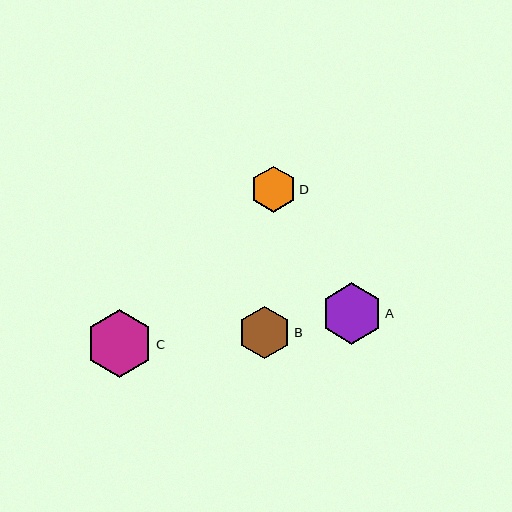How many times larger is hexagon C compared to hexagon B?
Hexagon C is approximately 1.3 times the size of hexagon B.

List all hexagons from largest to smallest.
From largest to smallest: C, A, B, D.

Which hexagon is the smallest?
Hexagon D is the smallest with a size of approximately 46 pixels.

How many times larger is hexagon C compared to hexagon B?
Hexagon C is approximately 1.3 times the size of hexagon B.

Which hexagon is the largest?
Hexagon C is the largest with a size of approximately 68 pixels.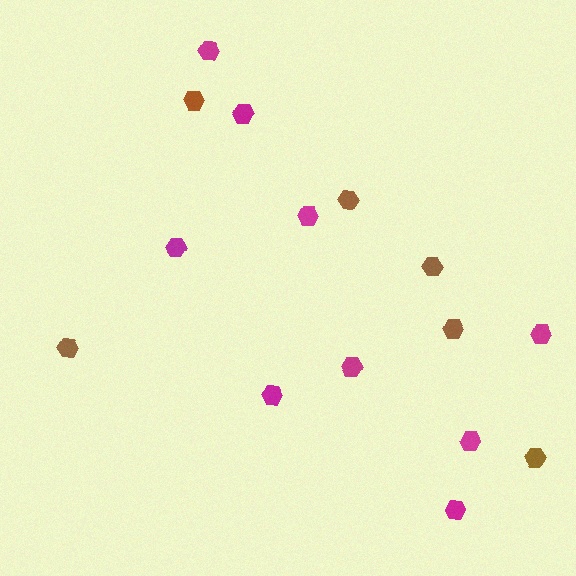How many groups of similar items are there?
There are 2 groups: one group of brown hexagons (6) and one group of magenta hexagons (9).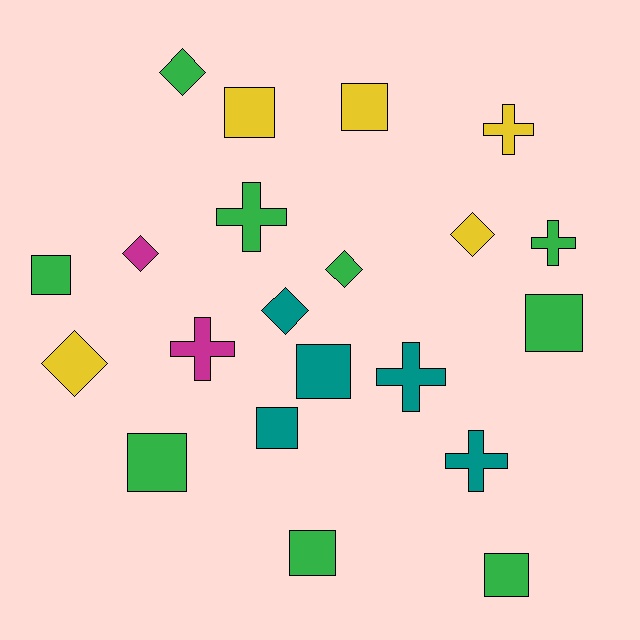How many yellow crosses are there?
There is 1 yellow cross.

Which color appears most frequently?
Green, with 9 objects.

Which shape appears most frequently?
Square, with 9 objects.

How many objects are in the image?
There are 21 objects.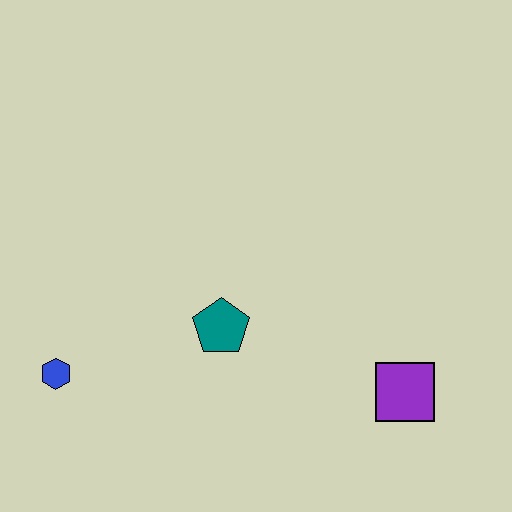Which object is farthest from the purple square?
The blue hexagon is farthest from the purple square.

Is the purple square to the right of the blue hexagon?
Yes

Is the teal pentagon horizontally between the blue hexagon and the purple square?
Yes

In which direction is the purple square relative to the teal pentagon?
The purple square is to the right of the teal pentagon.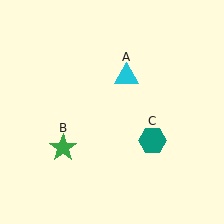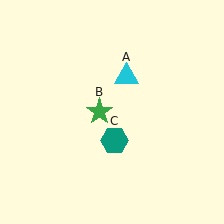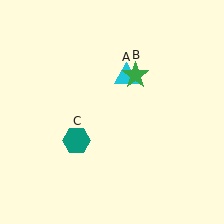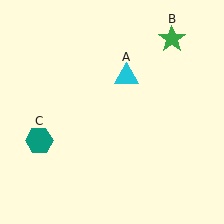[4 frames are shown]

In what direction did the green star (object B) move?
The green star (object B) moved up and to the right.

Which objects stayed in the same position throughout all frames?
Cyan triangle (object A) remained stationary.